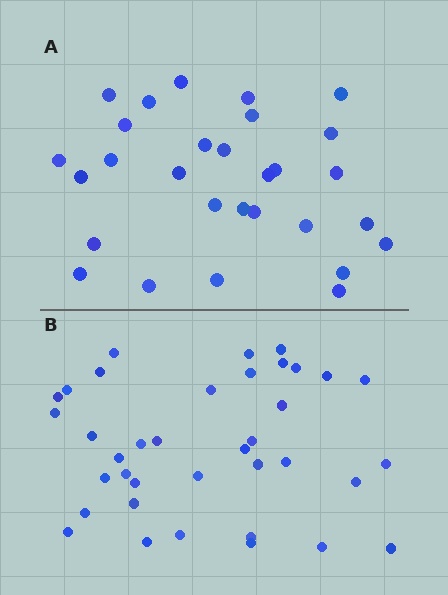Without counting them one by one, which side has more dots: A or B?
Region B (the bottom region) has more dots.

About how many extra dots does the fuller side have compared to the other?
Region B has roughly 8 or so more dots than region A.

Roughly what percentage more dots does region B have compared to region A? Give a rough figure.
About 30% more.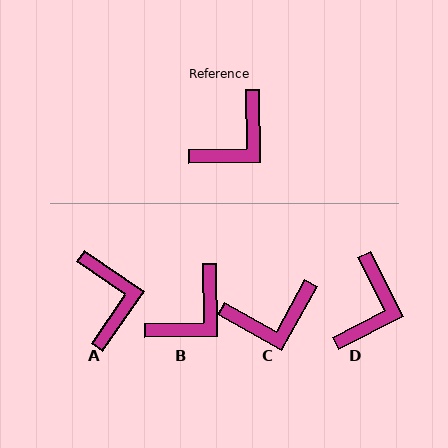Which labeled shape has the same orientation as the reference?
B.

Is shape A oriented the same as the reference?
No, it is off by about 55 degrees.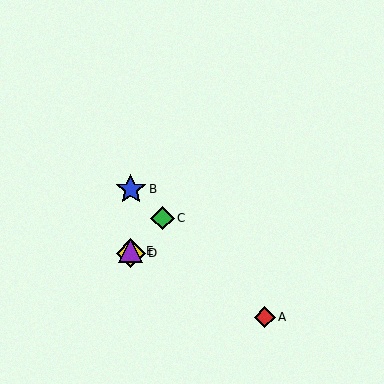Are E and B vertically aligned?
Yes, both are at x≈131.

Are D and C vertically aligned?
No, D is at x≈131 and C is at x≈162.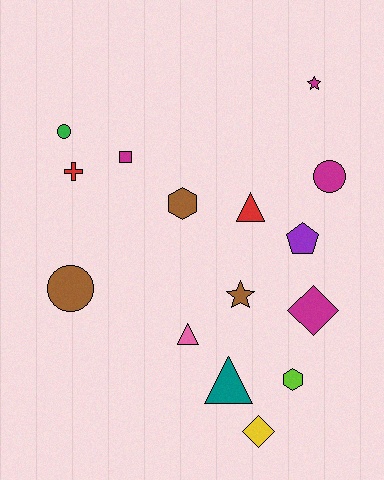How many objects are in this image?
There are 15 objects.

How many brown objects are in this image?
There are 3 brown objects.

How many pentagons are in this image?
There is 1 pentagon.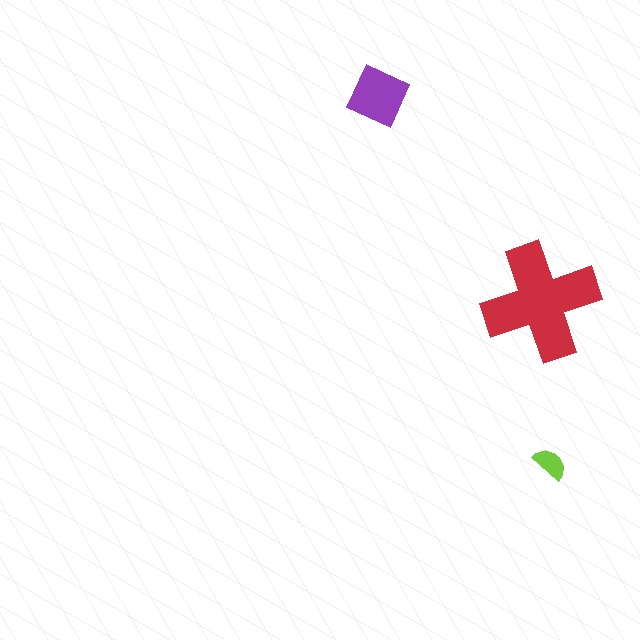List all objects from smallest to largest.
The lime semicircle, the purple square, the red cross.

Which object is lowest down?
The lime semicircle is bottommost.